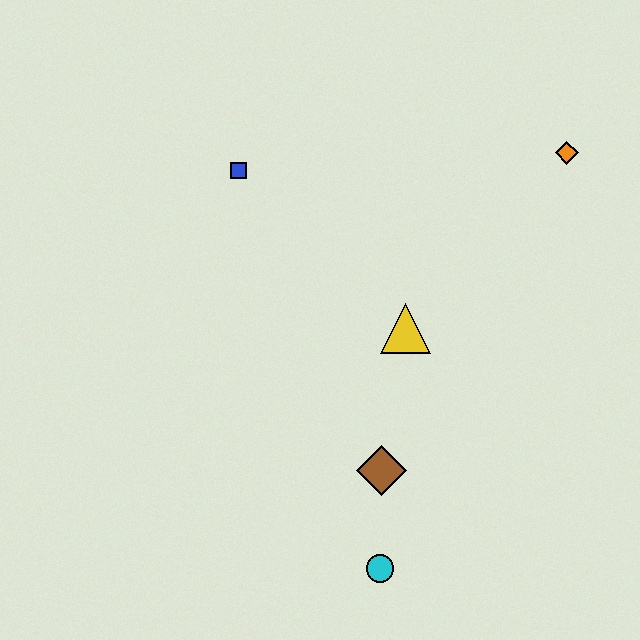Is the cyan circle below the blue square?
Yes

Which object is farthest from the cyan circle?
The orange diamond is farthest from the cyan circle.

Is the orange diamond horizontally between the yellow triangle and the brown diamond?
No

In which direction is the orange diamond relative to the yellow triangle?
The orange diamond is above the yellow triangle.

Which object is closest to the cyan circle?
The brown diamond is closest to the cyan circle.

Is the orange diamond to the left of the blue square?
No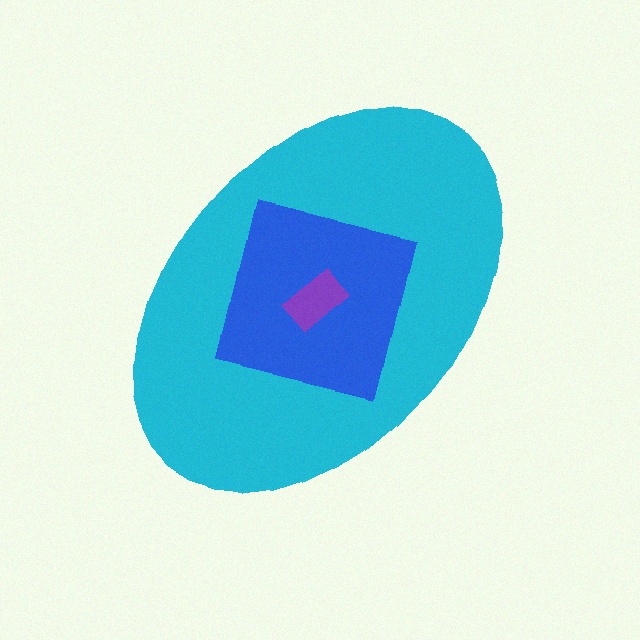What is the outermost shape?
The cyan ellipse.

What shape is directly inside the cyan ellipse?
The blue square.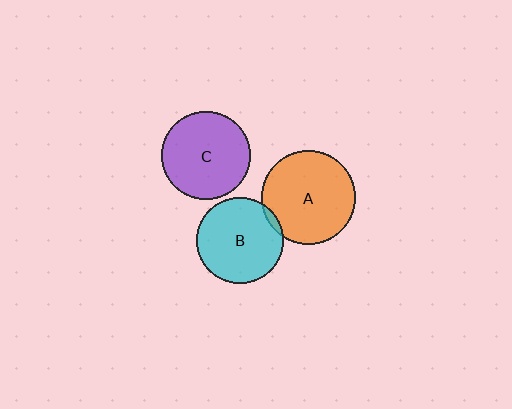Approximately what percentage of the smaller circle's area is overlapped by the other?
Approximately 5%.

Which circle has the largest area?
Circle A (orange).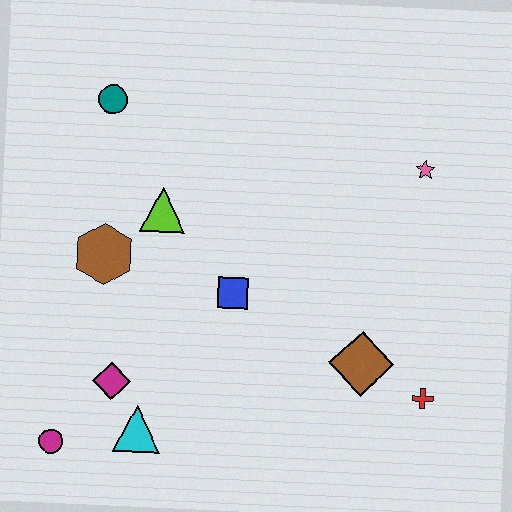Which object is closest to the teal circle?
The lime triangle is closest to the teal circle.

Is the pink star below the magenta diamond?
No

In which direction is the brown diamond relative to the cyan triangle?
The brown diamond is to the right of the cyan triangle.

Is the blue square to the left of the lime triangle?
No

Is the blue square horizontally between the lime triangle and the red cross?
Yes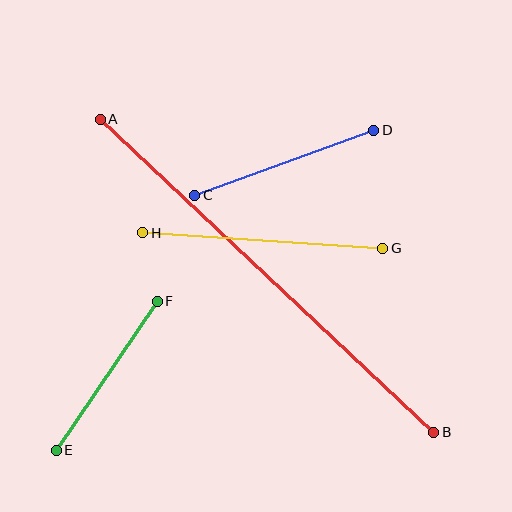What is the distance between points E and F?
The distance is approximately 180 pixels.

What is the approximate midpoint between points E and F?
The midpoint is at approximately (107, 376) pixels.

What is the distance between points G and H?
The distance is approximately 240 pixels.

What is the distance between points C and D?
The distance is approximately 191 pixels.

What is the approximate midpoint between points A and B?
The midpoint is at approximately (267, 276) pixels.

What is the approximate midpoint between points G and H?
The midpoint is at approximately (263, 240) pixels.